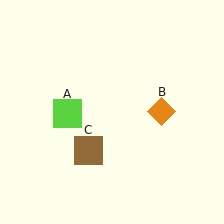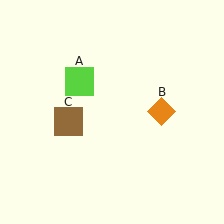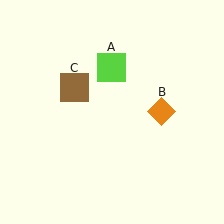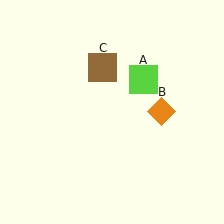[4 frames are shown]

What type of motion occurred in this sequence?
The lime square (object A), brown square (object C) rotated clockwise around the center of the scene.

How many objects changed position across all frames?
2 objects changed position: lime square (object A), brown square (object C).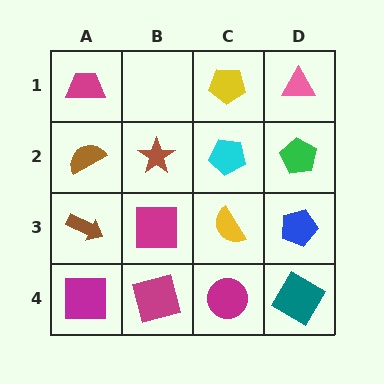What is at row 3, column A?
A brown arrow.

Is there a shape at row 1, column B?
No, that cell is empty.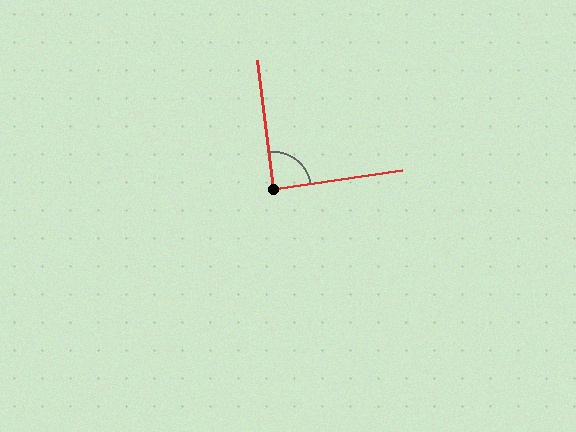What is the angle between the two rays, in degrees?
Approximately 89 degrees.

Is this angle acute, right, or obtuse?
It is approximately a right angle.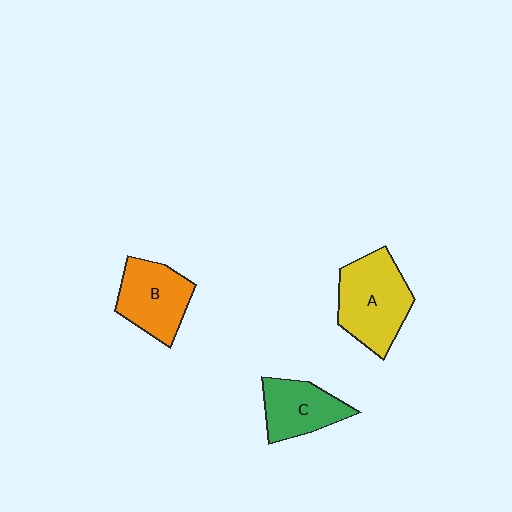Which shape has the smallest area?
Shape C (green).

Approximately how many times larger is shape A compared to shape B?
Approximately 1.2 times.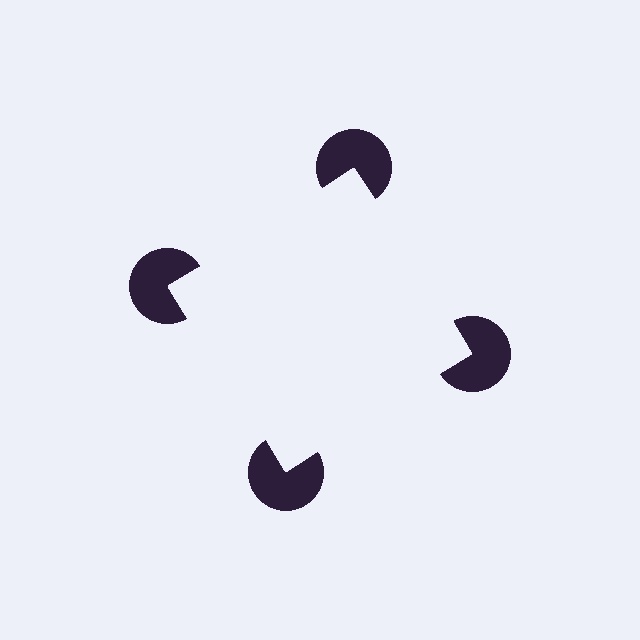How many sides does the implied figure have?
4 sides.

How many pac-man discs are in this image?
There are 4 — one at each vertex of the illusory square.